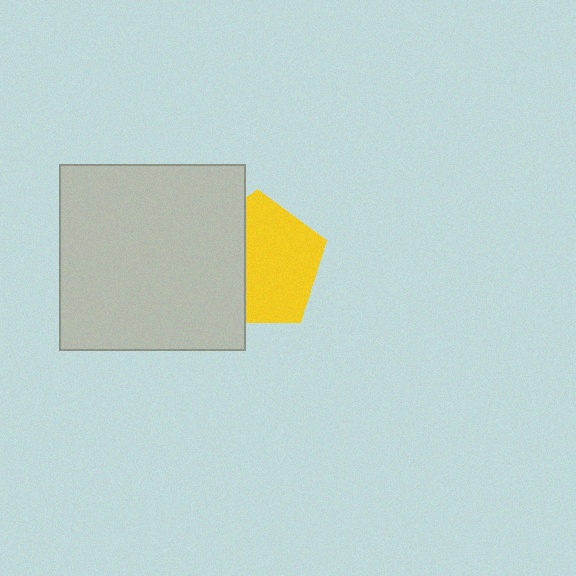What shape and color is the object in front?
The object in front is a light gray square.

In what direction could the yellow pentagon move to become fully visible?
The yellow pentagon could move right. That would shift it out from behind the light gray square entirely.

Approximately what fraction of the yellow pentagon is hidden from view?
Roughly 38% of the yellow pentagon is hidden behind the light gray square.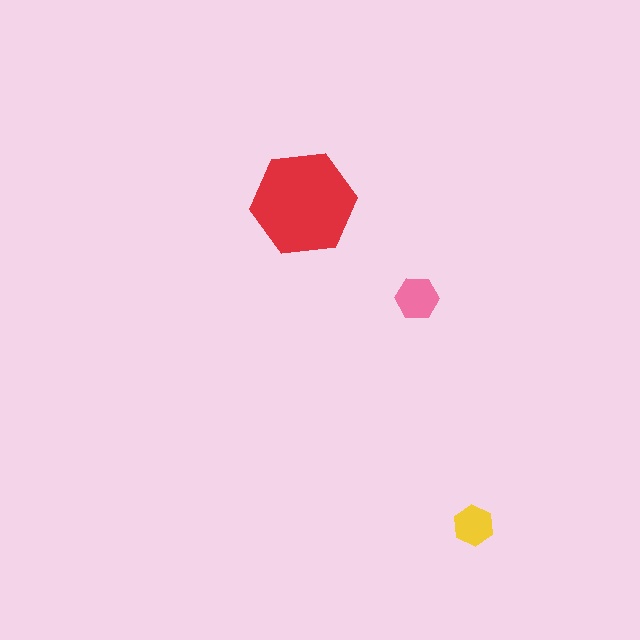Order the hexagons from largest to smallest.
the red one, the pink one, the yellow one.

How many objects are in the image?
There are 3 objects in the image.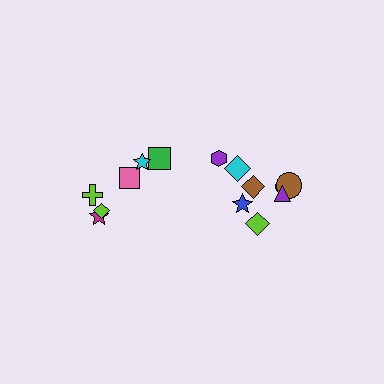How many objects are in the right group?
There are 8 objects.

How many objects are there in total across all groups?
There are 14 objects.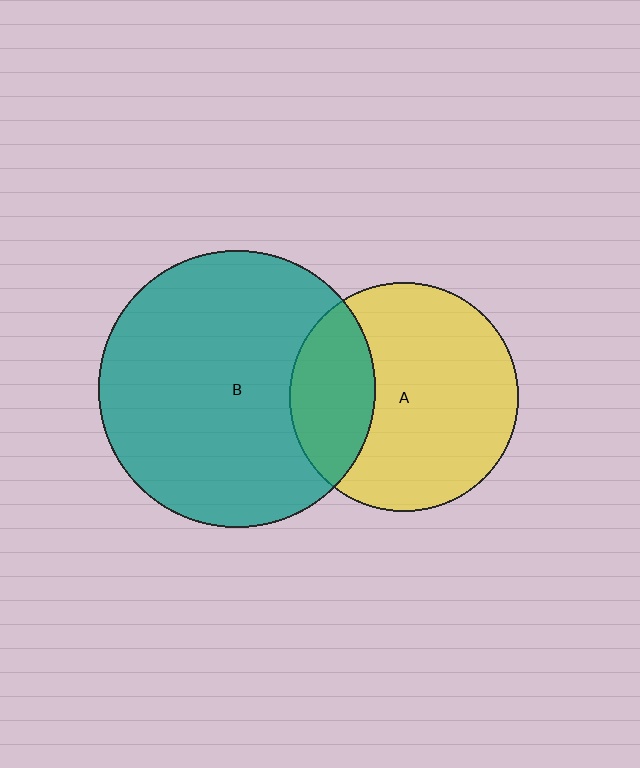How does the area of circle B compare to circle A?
Approximately 1.5 times.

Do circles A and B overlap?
Yes.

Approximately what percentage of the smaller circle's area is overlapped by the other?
Approximately 25%.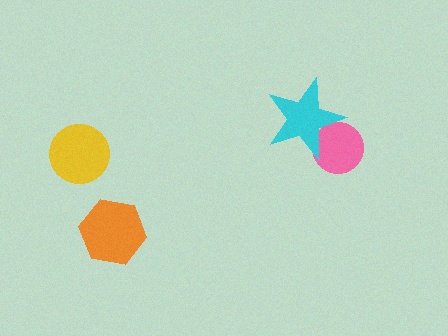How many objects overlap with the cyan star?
1 object overlaps with the cyan star.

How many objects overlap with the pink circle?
1 object overlaps with the pink circle.